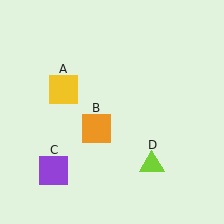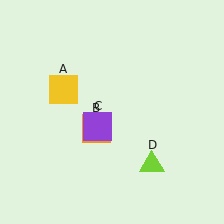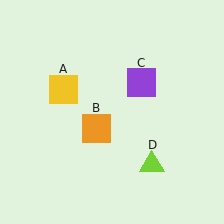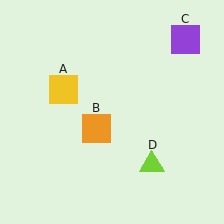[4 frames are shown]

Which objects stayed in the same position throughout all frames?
Yellow square (object A) and orange square (object B) and lime triangle (object D) remained stationary.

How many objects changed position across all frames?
1 object changed position: purple square (object C).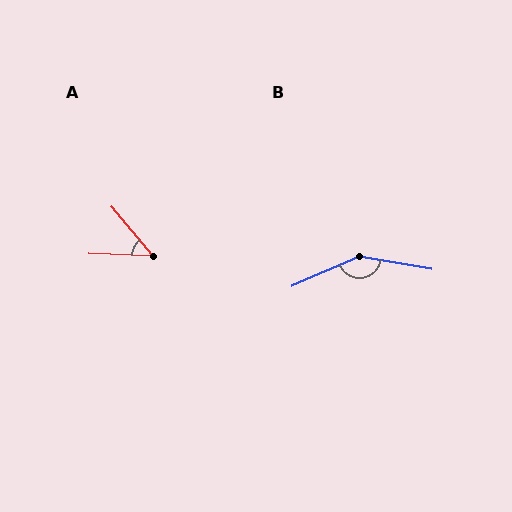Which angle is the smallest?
A, at approximately 48 degrees.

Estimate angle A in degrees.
Approximately 48 degrees.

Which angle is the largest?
B, at approximately 146 degrees.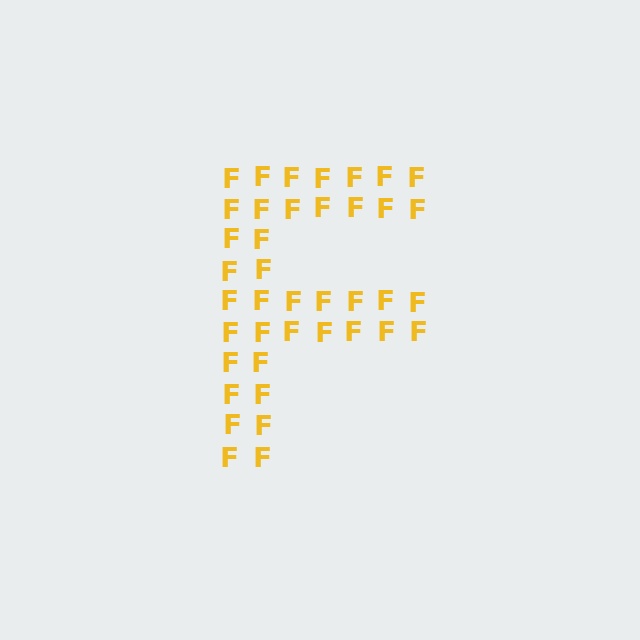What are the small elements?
The small elements are letter F's.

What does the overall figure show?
The overall figure shows the letter F.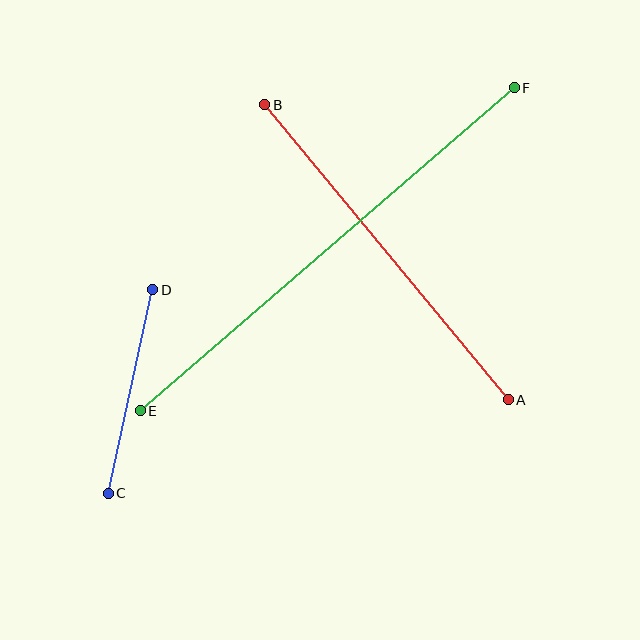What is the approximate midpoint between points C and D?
The midpoint is at approximately (131, 392) pixels.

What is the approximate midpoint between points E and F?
The midpoint is at approximately (327, 249) pixels.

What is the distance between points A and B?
The distance is approximately 382 pixels.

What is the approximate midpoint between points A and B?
The midpoint is at approximately (386, 252) pixels.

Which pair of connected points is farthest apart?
Points E and F are farthest apart.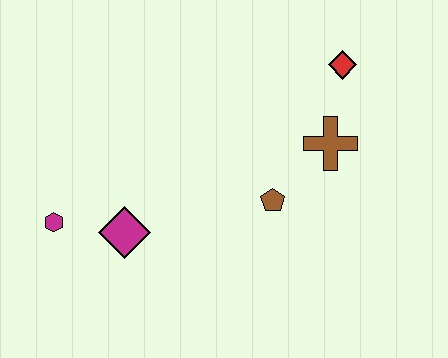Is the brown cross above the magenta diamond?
Yes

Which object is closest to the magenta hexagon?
The magenta diamond is closest to the magenta hexagon.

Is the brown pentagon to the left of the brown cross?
Yes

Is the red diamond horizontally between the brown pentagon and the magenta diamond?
No